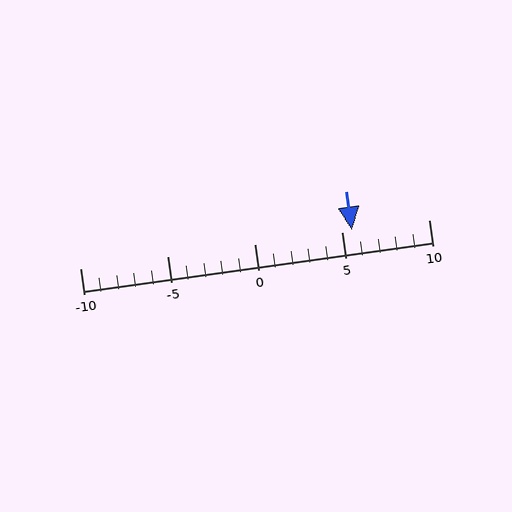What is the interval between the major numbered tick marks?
The major tick marks are spaced 5 units apart.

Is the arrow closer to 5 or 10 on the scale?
The arrow is closer to 5.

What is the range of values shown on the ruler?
The ruler shows values from -10 to 10.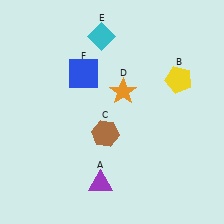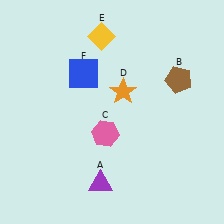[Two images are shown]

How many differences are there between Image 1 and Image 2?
There are 3 differences between the two images.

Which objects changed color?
B changed from yellow to brown. C changed from brown to pink. E changed from cyan to yellow.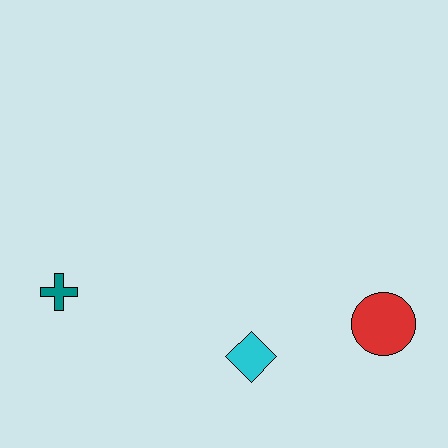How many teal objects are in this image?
There is 1 teal object.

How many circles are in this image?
There is 1 circle.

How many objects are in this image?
There are 3 objects.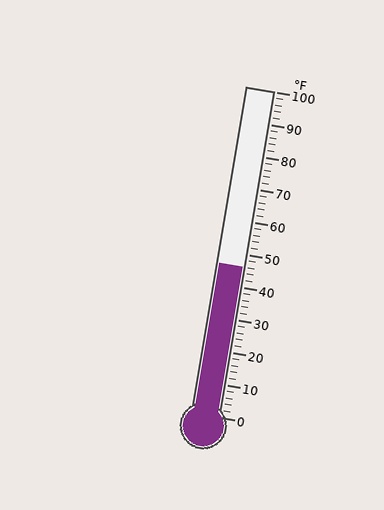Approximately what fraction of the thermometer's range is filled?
The thermometer is filled to approximately 45% of its range.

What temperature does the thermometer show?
The thermometer shows approximately 46°F.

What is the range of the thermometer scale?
The thermometer scale ranges from 0°F to 100°F.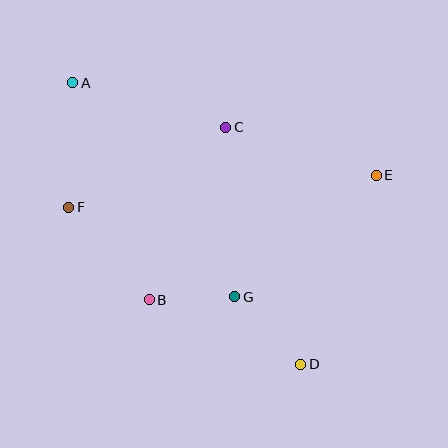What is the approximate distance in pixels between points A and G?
The distance between A and G is approximately 268 pixels.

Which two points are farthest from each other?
Points A and D are farthest from each other.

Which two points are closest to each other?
Points B and G are closest to each other.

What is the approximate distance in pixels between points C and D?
The distance between C and D is approximately 248 pixels.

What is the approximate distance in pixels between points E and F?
The distance between E and F is approximately 309 pixels.